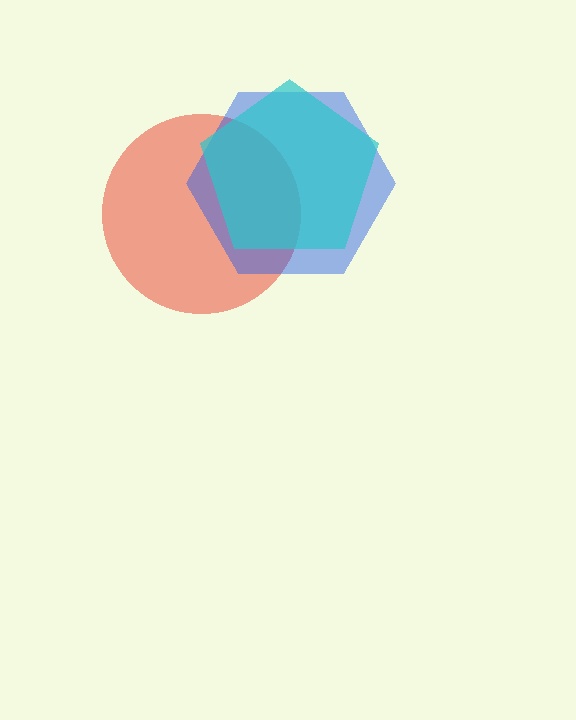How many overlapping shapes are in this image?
There are 3 overlapping shapes in the image.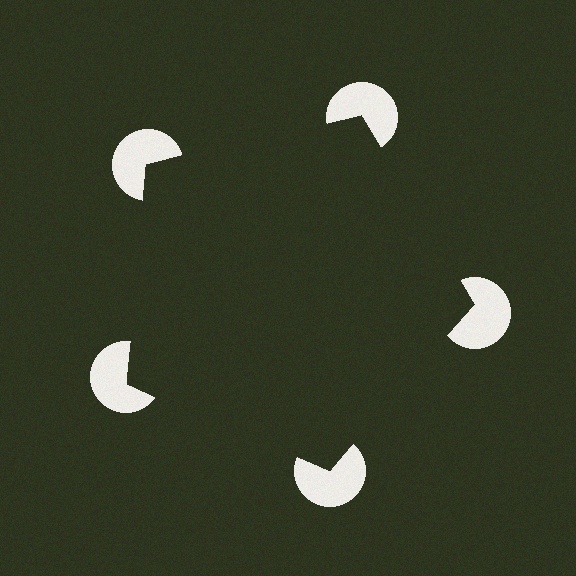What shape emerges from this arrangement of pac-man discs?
An illusory pentagon — its edges are inferred from the aligned wedge cuts in the pac-man discs, not physically drawn.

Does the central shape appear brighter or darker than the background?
It typically appears slightly darker than the background, even though no actual brightness change is drawn.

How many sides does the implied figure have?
5 sides.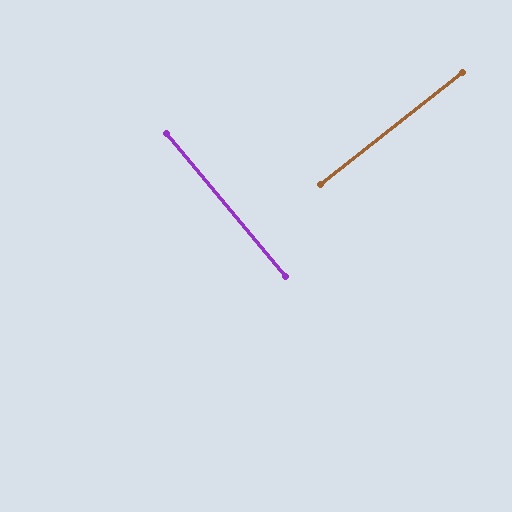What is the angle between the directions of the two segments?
Approximately 88 degrees.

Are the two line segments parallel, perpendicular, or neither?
Perpendicular — they meet at approximately 88°.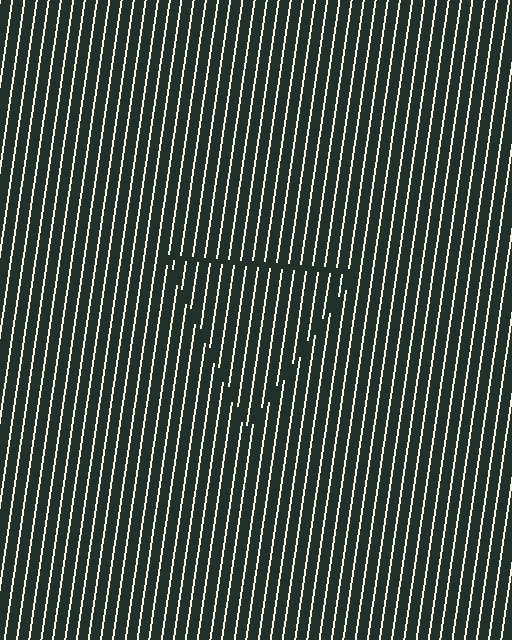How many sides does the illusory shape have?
3 sides — the line-ends trace a triangle.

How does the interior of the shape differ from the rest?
The interior of the shape contains the same grating, shifted by half a period — the contour is defined by the phase discontinuity where line-ends from the inner and outer gratings abut.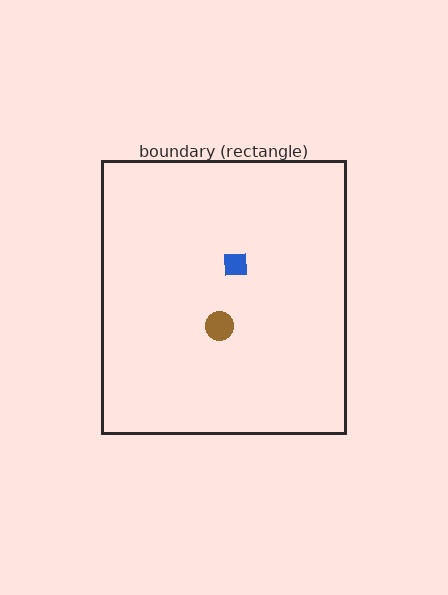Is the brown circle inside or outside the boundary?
Inside.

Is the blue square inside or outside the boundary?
Inside.